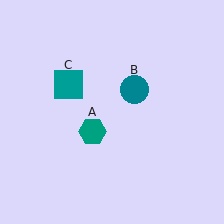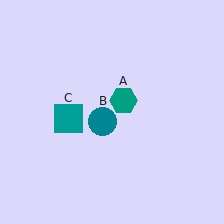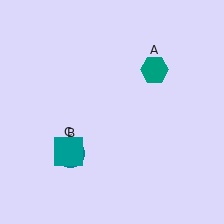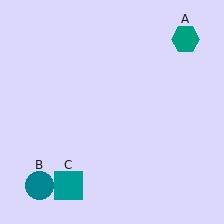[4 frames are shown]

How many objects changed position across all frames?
3 objects changed position: teal hexagon (object A), teal circle (object B), teal square (object C).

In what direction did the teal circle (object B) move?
The teal circle (object B) moved down and to the left.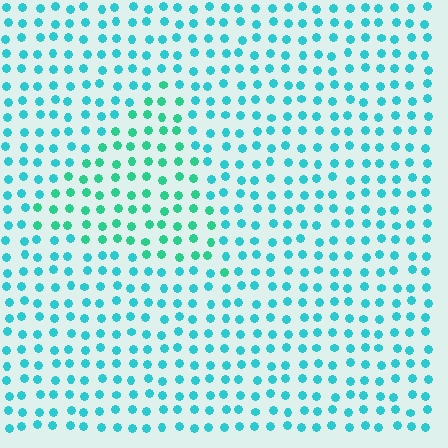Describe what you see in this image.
The image is filled with small cyan elements in a uniform arrangement. A triangle-shaped region is visible where the elements are tinted to a slightly different hue, forming a subtle color boundary.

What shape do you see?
I see a triangle.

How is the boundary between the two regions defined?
The boundary is defined purely by a slight shift in hue (about 26 degrees). Spacing, size, and orientation are identical on both sides.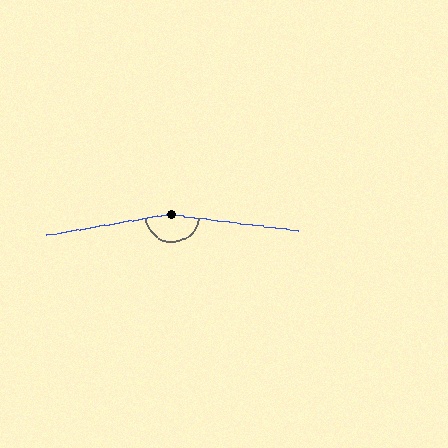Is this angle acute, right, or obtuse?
It is obtuse.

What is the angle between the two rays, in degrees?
Approximately 164 degrees.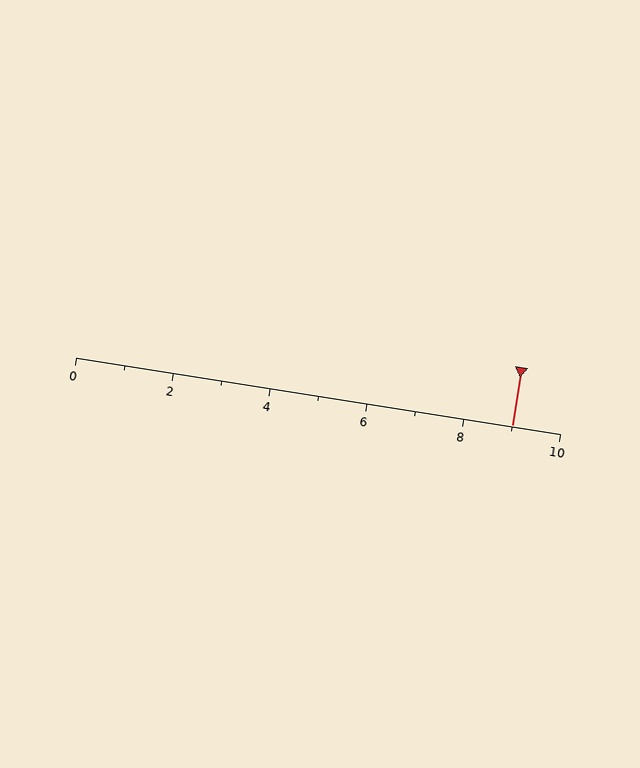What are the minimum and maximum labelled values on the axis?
The axis runs from 0 to 10.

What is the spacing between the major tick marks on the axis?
The major ticks are spaced 2 apart.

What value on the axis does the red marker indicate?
The marker indicates approximately 9.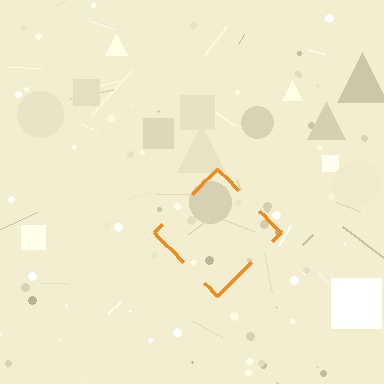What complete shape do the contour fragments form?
The contour fragments form a diamond.